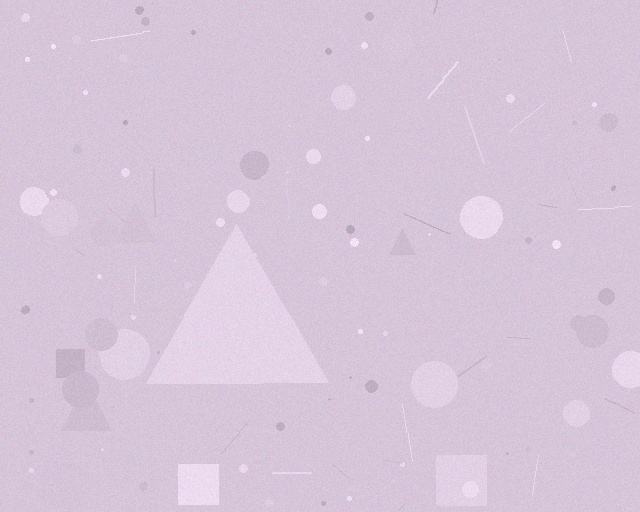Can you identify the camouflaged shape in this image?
The camouflaged shape is a triangle.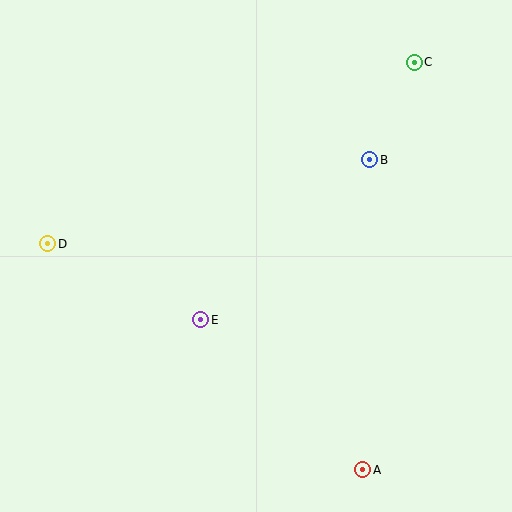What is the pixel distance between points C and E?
The distance between C and E is 335 pixels.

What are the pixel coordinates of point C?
Point C is at (414, 62).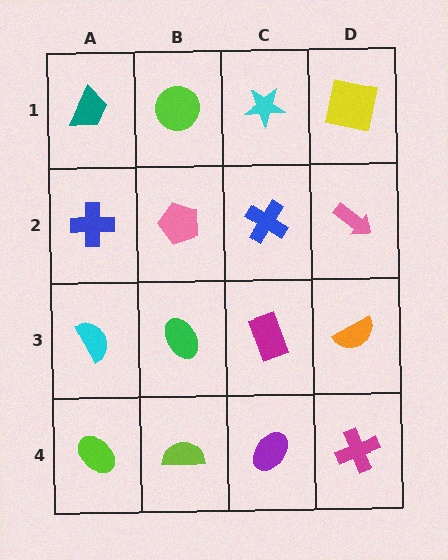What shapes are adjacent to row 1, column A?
A blue cross (row 2, column A), a lime circle (row 1, column B).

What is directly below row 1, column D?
A pink arrow.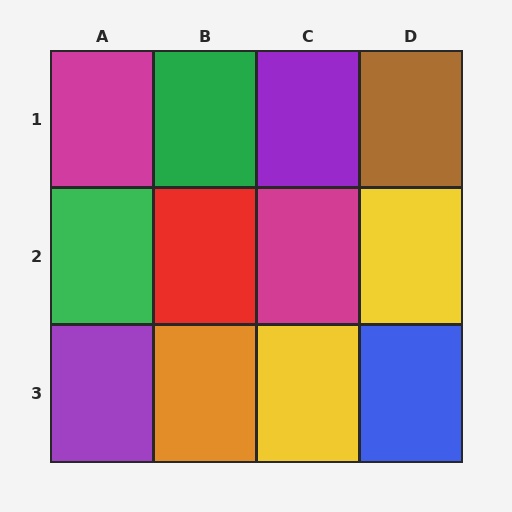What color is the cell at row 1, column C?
Purple.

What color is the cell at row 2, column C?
Magenta.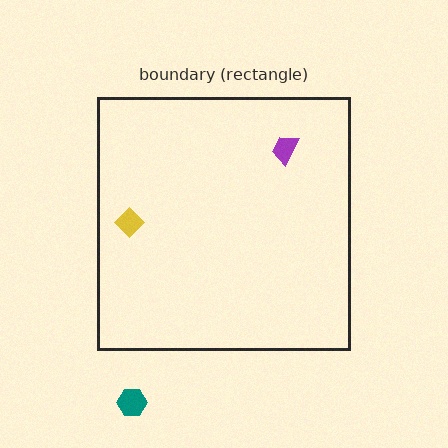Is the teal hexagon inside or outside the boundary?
Outside.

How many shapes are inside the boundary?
2 inside, 1 outside.